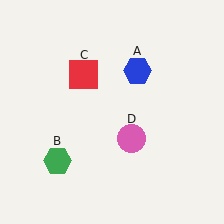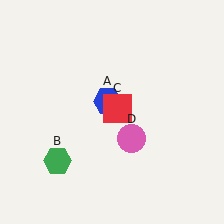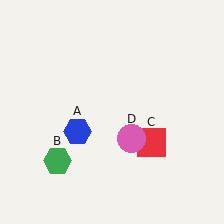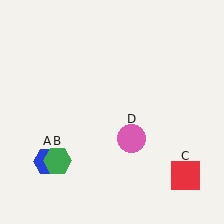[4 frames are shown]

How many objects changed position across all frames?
2 objects changed position: blue hexagon (object A), red square (object C).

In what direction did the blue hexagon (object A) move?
The blue hexagon (object A) moved down and to the left.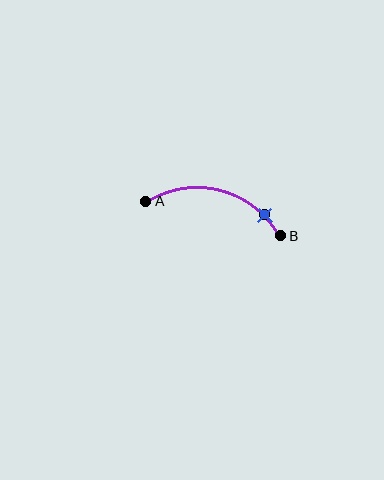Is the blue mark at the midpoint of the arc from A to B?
No. The blue mark lies on the arc but is closer to endpoint B. The arc midpoint would be at the point on the curve equidistant along the arc from both A and B.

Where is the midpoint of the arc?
The arc midpoint is the point on the curve farthest from the straight line joining A and B. It sits above that line.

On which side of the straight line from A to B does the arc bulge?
The arc bulges above the straight line connecting A and B.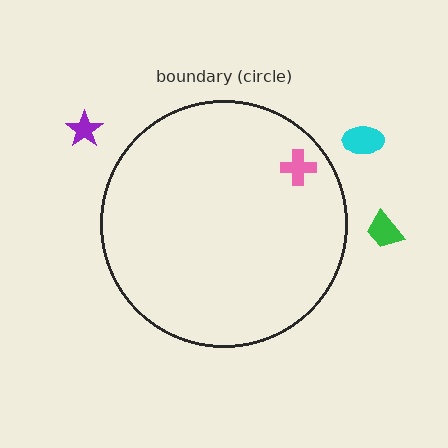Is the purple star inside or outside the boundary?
Outside.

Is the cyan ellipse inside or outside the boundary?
Outside.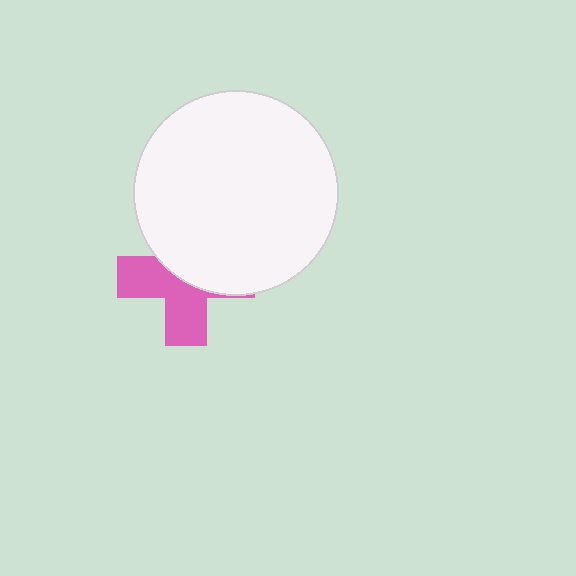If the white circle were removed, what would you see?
You would see the complete pink cross.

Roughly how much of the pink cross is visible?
About half of it is visible (roughly 48%).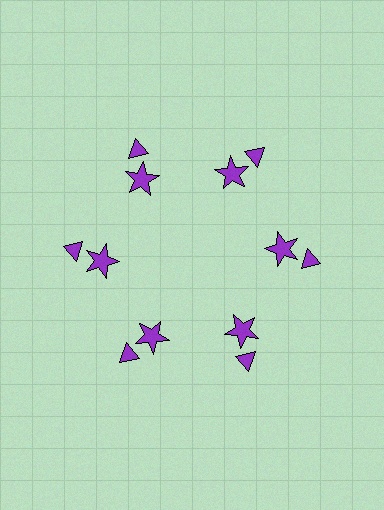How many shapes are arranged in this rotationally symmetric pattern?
There are 12 shapes, arranged in 6 groups of 2.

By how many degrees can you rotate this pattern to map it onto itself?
The pattern maps onto itself every 60 degrees of rotation.